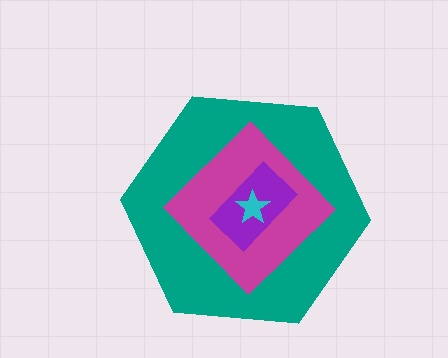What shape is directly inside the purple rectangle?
The cyan star.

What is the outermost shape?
The teal hexagon.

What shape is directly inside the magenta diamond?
The purple rectangle.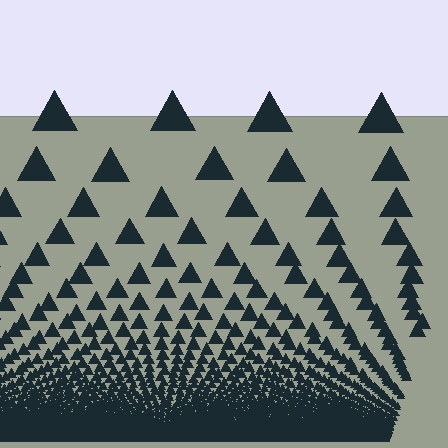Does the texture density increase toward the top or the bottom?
Density increases toward the bottom.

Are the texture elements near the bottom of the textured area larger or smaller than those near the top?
Smaller. The gradient is inverted — elements near the bottom are smaller and denser.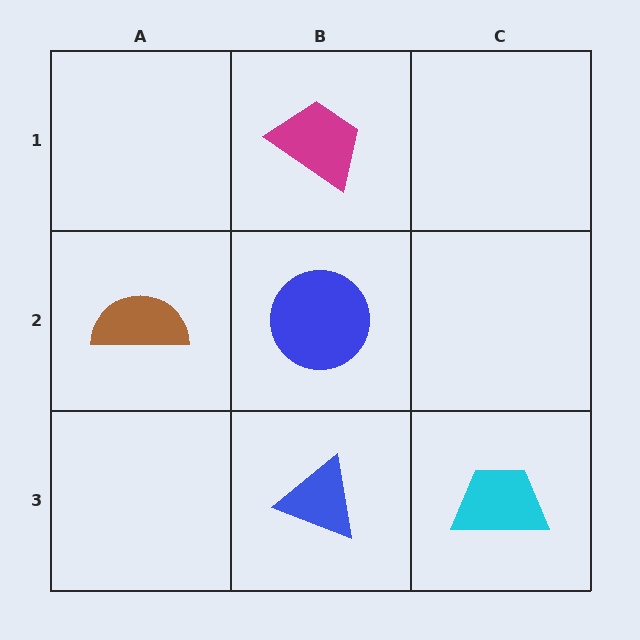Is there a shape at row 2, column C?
No, that cell is empty.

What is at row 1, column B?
A magenta trapezoid.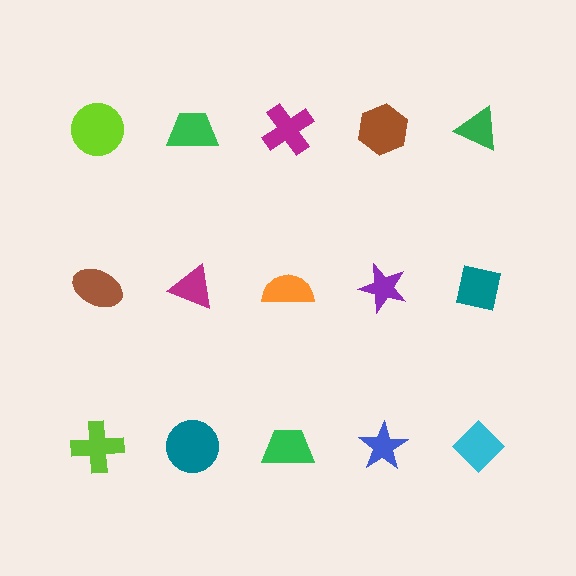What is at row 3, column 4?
A blue star.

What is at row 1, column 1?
A lime circle.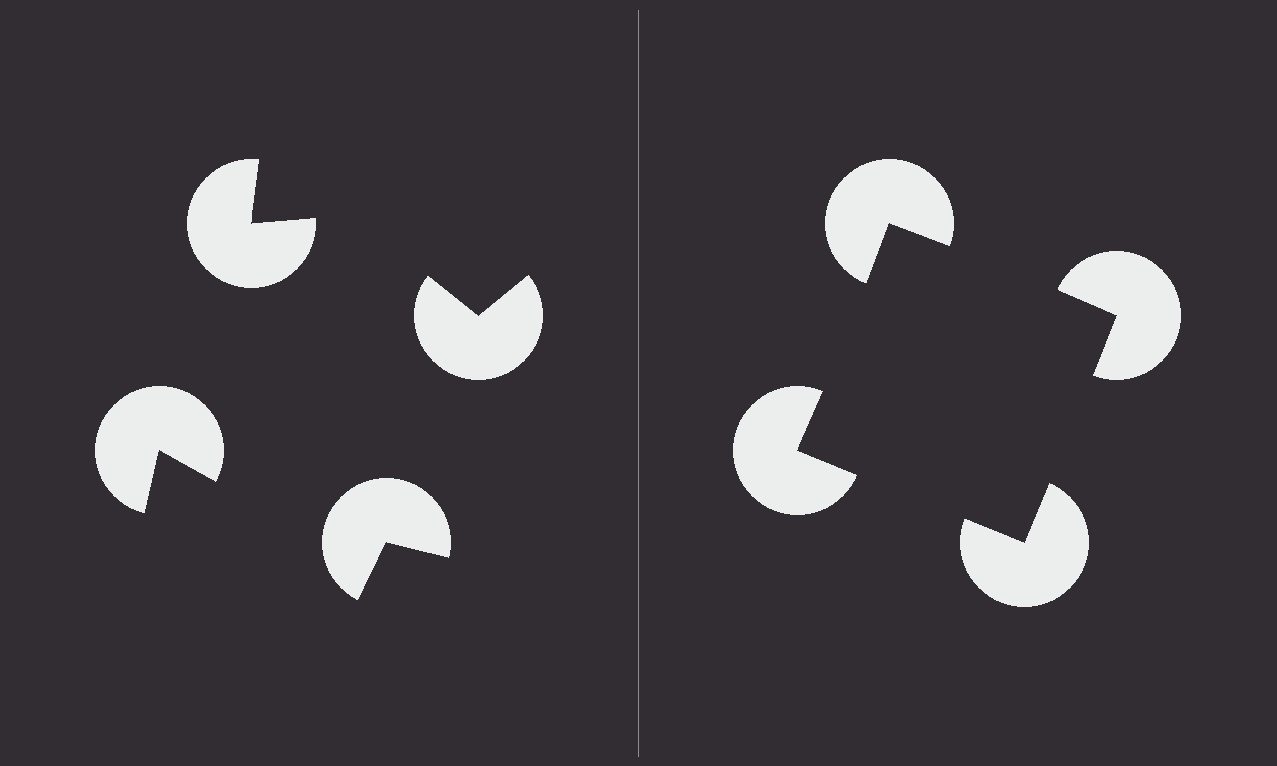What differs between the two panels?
The pac-man discs are positioned identically on both sides; only the wedge orientations differ. On the right they align to a square; on the left they are misaligned.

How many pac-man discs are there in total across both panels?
8 — 4 on each side.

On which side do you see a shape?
An illusory square appears on the right side. On the left side the wedge cuts are rotated, so no coherent shape forms.